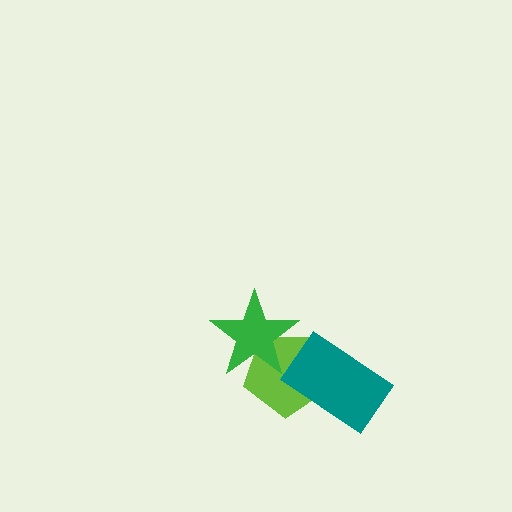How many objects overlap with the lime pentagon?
2 objects overlap with the lime pentagon.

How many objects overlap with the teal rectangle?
1 object overlaps with the teal rectangle.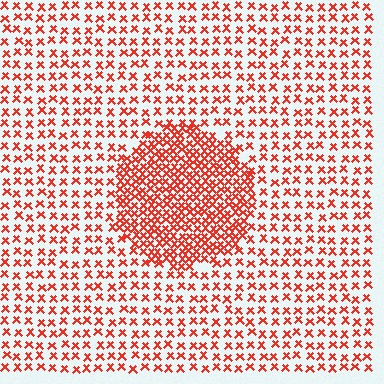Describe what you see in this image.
The image contains small red elements arranged at two different densities. A circle-shaped region is visible where the elements are more densely packed than the surrounding area.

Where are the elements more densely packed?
The elements are more densely packed inside the circle boundary.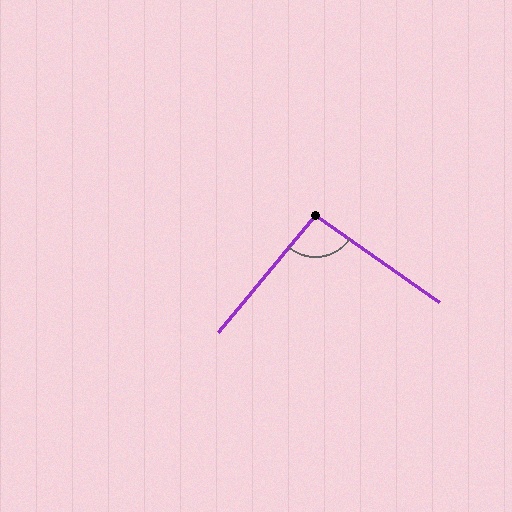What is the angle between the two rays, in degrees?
Approximately 95 degrees.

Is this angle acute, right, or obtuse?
It is approximately a right angle.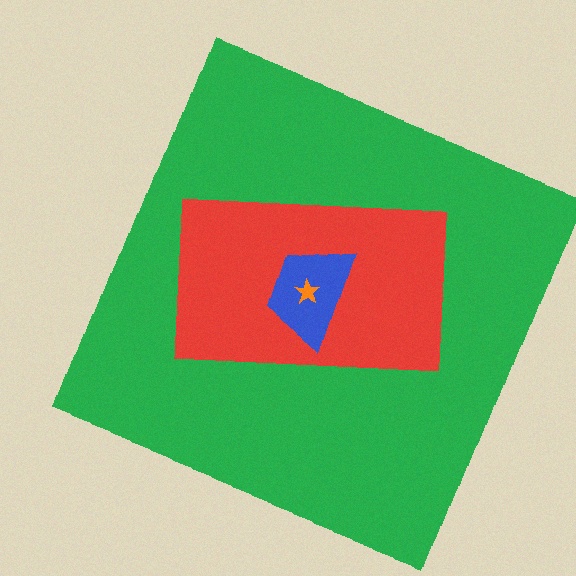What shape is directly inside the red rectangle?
The blue trapezoid.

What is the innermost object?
The orange star.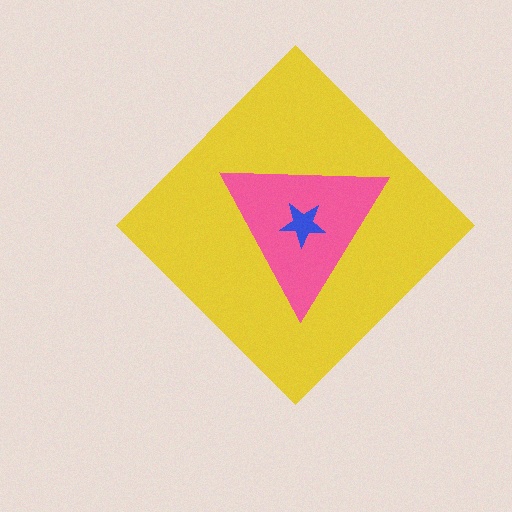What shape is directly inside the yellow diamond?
The pink triangle.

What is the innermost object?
The blue star.